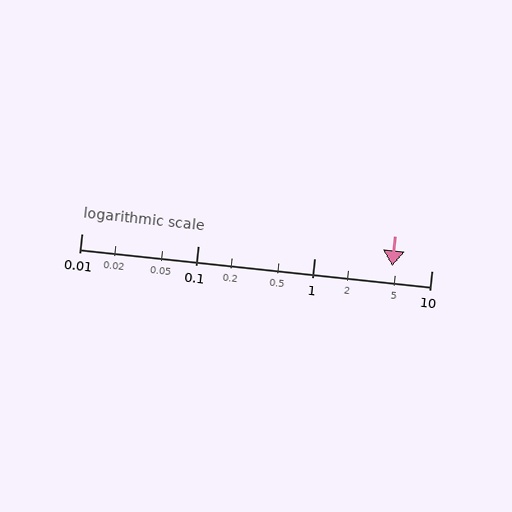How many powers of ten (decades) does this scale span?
The scale spans 3 decades, from 0.01 to 10.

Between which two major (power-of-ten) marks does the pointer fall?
The pointer is between 1 and 10.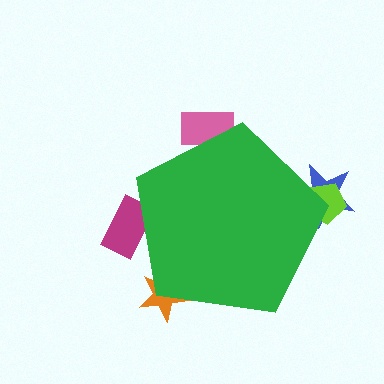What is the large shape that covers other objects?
A green pentagon.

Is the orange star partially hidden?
Yes, the orange star is partially hidden behind the green pentagon.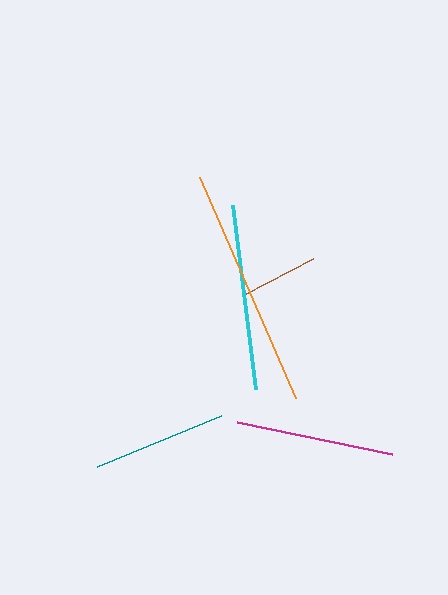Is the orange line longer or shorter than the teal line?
The orange line is longer than the teal line.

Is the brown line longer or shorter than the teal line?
The teal line is longer than the brown line.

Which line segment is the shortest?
The brown line is the shortest at approximately 79 pixels.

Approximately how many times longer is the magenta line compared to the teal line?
The magenta line is approximately 1.2 times the length of the teal line.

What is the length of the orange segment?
The orange segment is approximately 242 pixels long.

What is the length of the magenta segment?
The magenta segment is approximately 158 pixels long.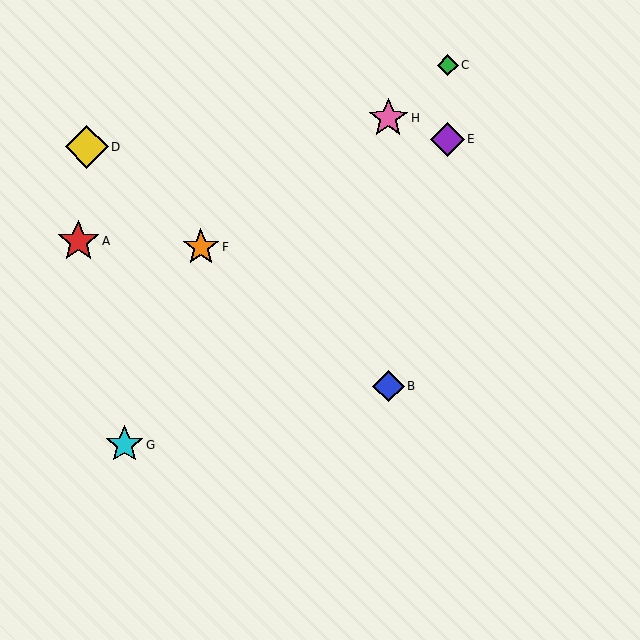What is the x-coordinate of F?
Object F is at x≈201.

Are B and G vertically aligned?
No, B is at x≈388 and G is at x≈125.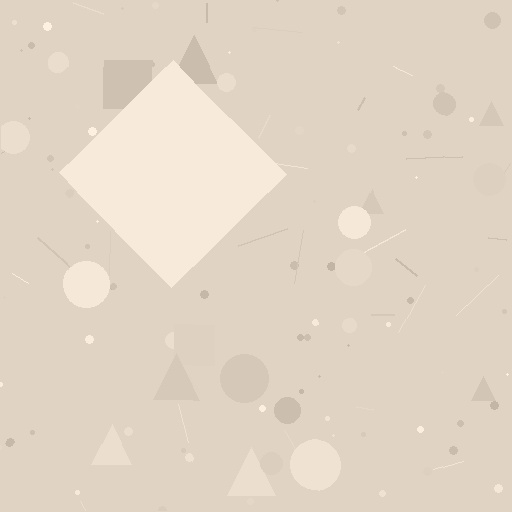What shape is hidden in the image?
A diamond is hidden in the image.